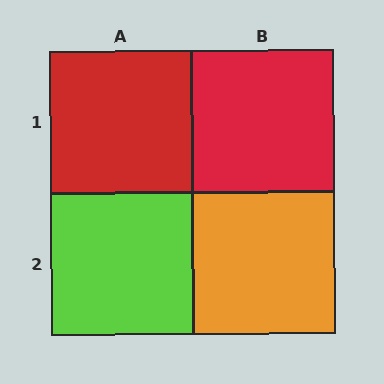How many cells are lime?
1 cell is lime.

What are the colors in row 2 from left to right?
Lime, orange.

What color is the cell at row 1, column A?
Red.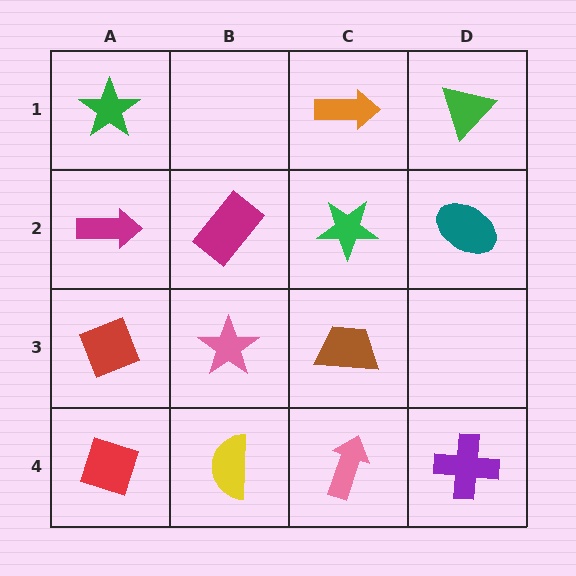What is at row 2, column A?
A magenta arrow.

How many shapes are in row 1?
3 shapes.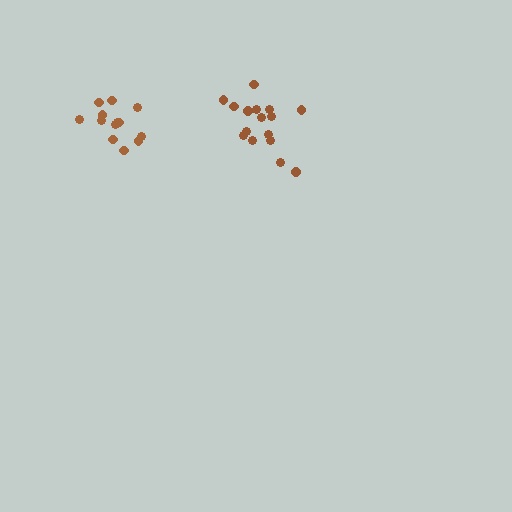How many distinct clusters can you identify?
There are 2 distinct clusters.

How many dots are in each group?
Group 1: 13 dots, Group 2: 16 dots (29 total).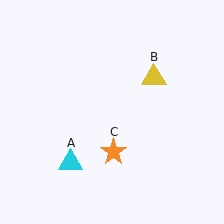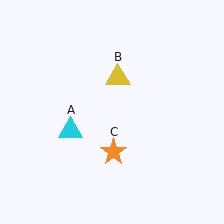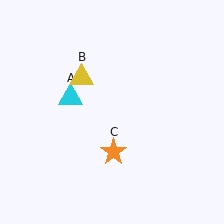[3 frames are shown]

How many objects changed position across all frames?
2 objects changed position: cyan triangle (object A), yellow triangle (object B).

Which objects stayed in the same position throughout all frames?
Orange star (object C) remained stationary.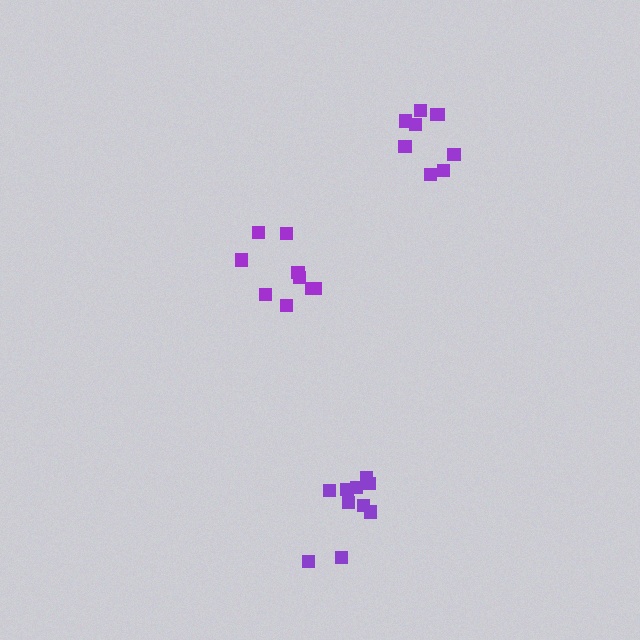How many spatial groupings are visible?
There are 3 spatial groupings.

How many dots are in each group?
Group 1: 9 dots, Group 2: 10 dots, Group 3: 9 dots (28 total).